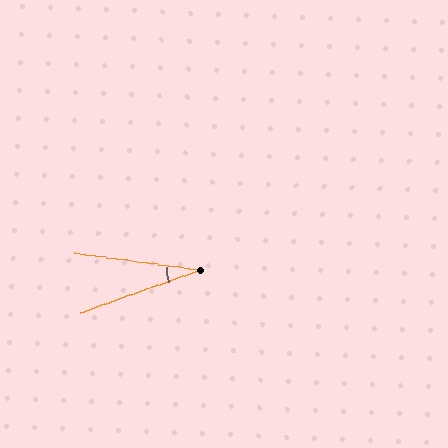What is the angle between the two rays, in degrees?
Approximately 27 degrees.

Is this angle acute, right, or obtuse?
It is acute.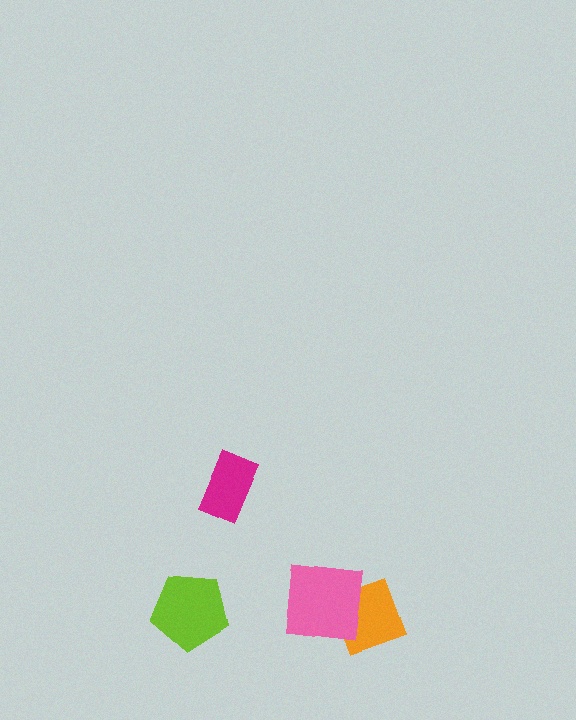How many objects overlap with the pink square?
1 object overlaps with the pink square.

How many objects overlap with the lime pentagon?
0 objects overlap with the lime pentagon.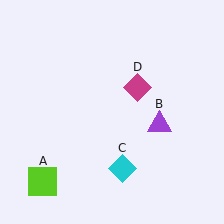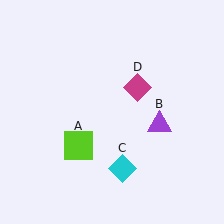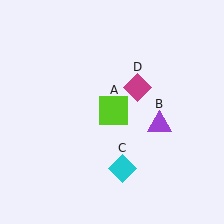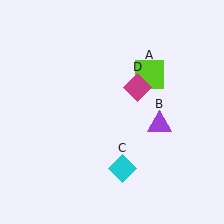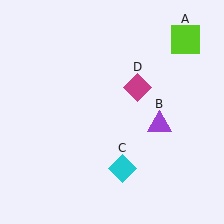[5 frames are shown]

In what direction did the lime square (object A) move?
The lime square (object A) moved up and to the right.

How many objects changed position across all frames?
1 object changed position: lime square (object A).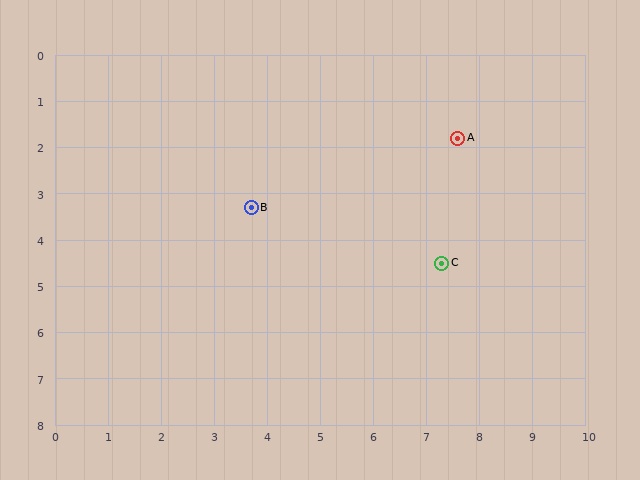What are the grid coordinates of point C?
Point C is at approximately (7.3, 4.5).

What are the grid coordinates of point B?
Point B is at approximately (3.7, 3.3).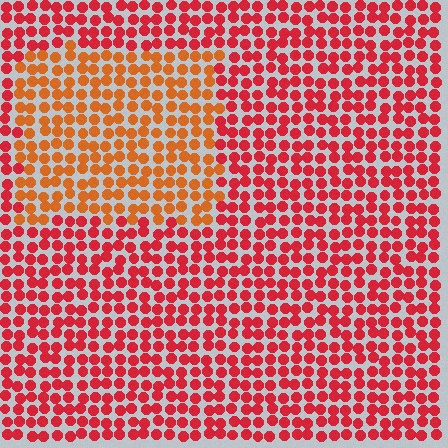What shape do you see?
I see a rectangle.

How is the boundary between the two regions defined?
The boundary is defined purely by a slight shift in hue (about 31 degrees). Spacing, size, and orientation are identical on both sides.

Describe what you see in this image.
The image is filled with small red elements in a uniform arrangement. A rectangle-shaped region is visible where the elements are tinted to a slightly different hue, forming a subtle color boundary.